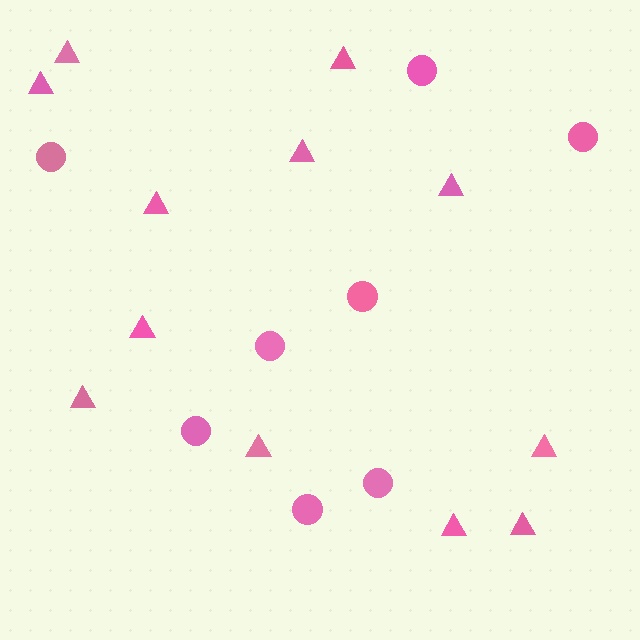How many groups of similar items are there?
There are 2 groups: one group of triangles (12) and one group of circles (8).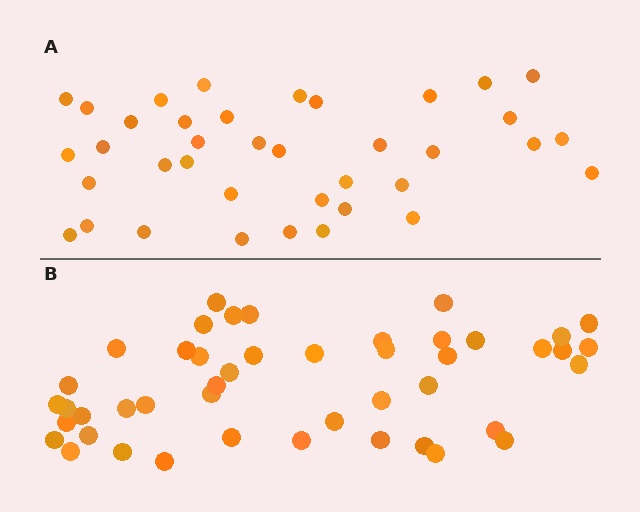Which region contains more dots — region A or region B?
Region B (the bottom region) has more dots.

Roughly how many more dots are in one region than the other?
Region B has roughly 8 or so more dots than region A.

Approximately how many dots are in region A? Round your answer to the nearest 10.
About 40 dots. (The exact count is 38, which rounds to 40.)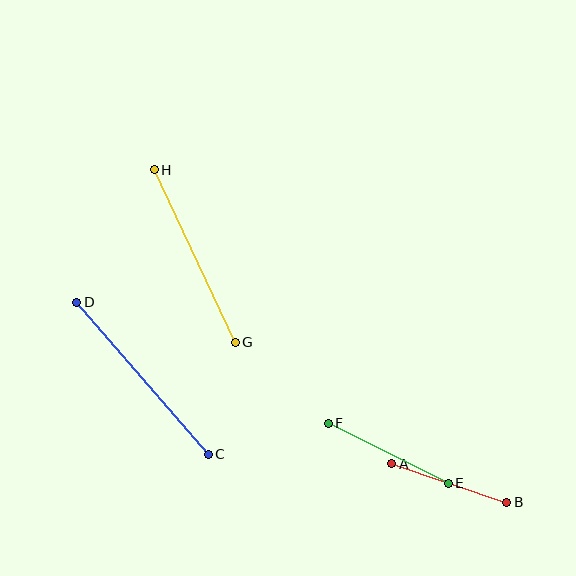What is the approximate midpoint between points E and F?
The midpoint is at approximately (388, 453) pixels.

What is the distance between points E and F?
The distance is approximately 134 pixels.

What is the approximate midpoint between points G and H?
The midpoint is at approximately (195, 256) pixels.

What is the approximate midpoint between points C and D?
The midpoint is at approximately (143, 378) pixels.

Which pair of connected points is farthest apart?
Points C and D are farthest apart.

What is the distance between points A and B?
The distance is approximately 121 pixels.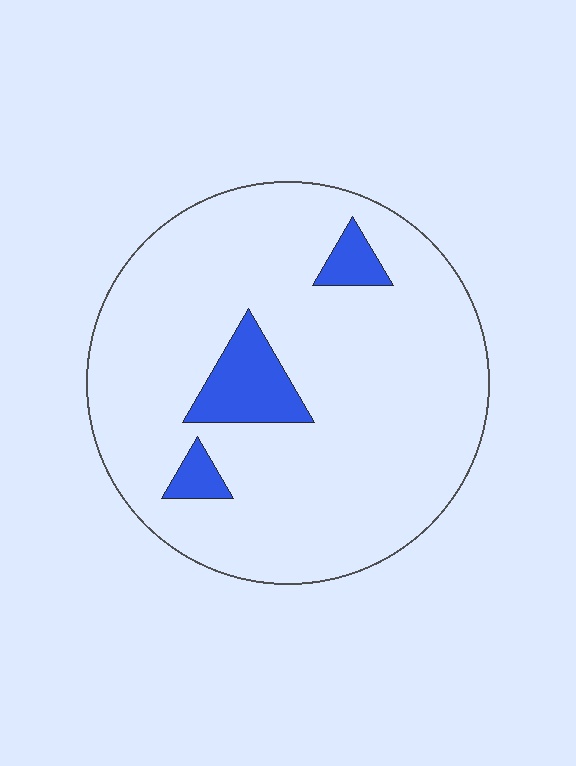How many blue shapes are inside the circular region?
3.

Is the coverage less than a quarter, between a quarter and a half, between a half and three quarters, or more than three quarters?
Less than a quarter.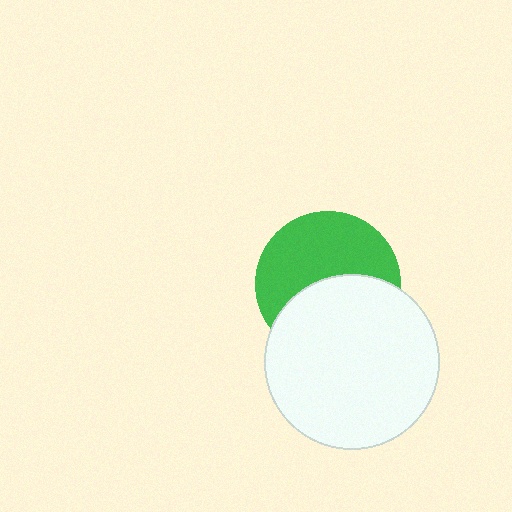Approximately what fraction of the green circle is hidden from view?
Roughly 46% of the green circle is hidden behind the white circle.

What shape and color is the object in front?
The object in front is a white circle.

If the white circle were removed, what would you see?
You would see the complete green circle.